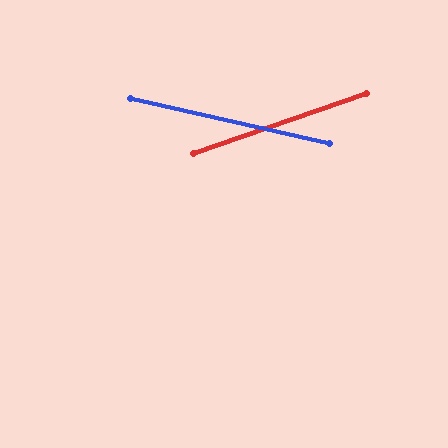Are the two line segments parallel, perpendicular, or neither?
Neither parallel nor perpendicular — they differ by about 32°.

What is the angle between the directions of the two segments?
Approximately 32 degrees.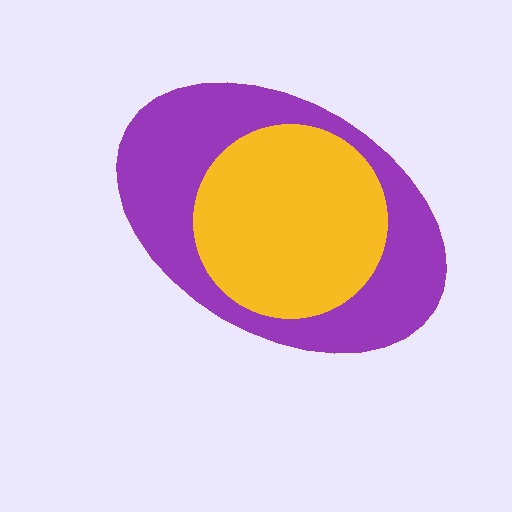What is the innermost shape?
The yellow circle.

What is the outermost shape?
The purple ellipse.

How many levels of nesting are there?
2.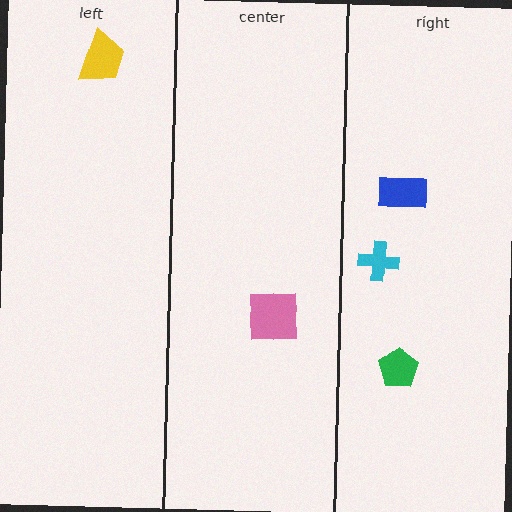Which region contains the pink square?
The center region.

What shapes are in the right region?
The green pentagon, the blue rectangle, the cyan cross.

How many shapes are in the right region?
3.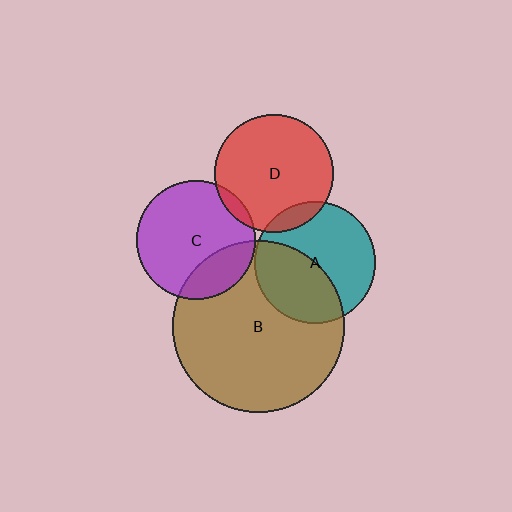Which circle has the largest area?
Circle B (brown).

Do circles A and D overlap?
Yes.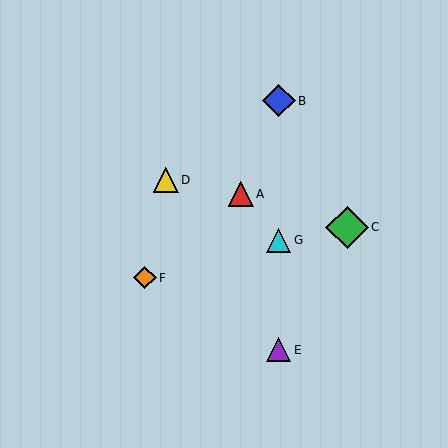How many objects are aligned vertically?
3 objects (B, E, G) are aligned vertically.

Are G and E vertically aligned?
Yes, both are at x≈279.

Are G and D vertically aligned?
No, G is at x≈279 and D is at x≈166.